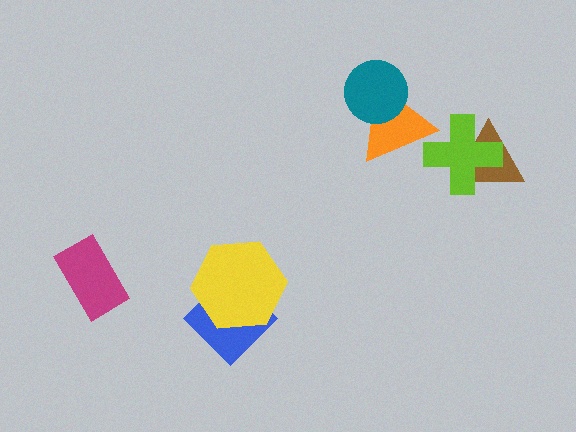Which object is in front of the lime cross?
The orange triangle is in front of the lime cross.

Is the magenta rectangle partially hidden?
No, no other shape covers it.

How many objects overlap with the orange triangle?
2 objects overlap with the orange triangle.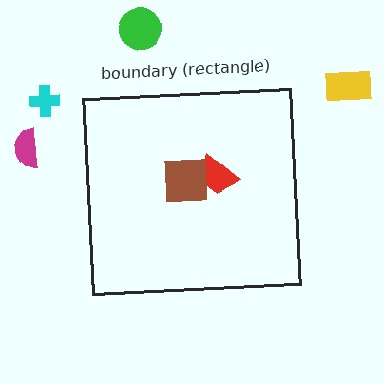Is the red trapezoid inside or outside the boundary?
Inside.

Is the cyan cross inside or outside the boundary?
Outside.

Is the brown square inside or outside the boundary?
Inside.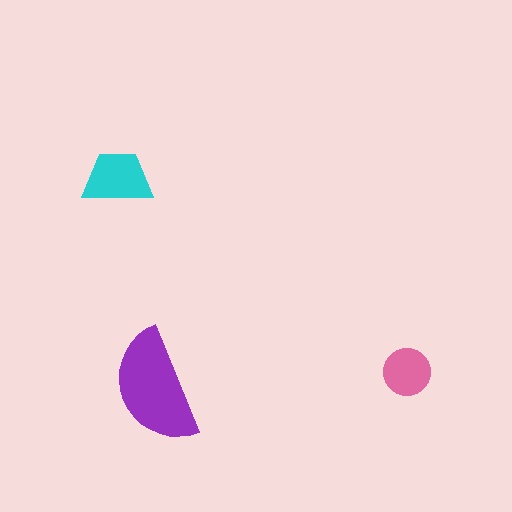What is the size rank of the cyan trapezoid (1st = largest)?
2nd.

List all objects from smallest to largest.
The pink circle, the cyan trapezoid, the purple semicircle.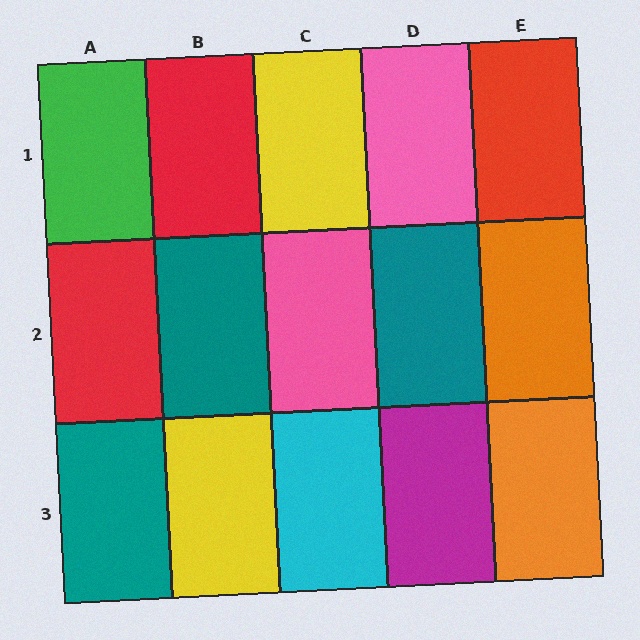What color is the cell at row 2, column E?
Orange.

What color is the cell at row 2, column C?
Pink.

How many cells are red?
3 cells are red.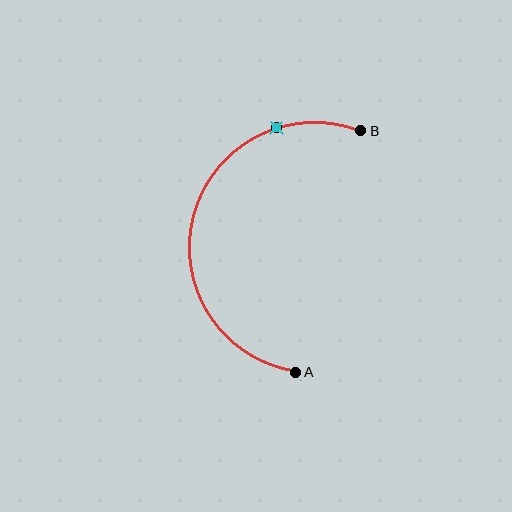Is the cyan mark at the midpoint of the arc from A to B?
No. The cyan mark lies on the arc but is closer to endpoint B. The arc midpoint would be at the point on the curve equidistant along the arc from both A and B.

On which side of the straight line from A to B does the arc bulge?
The arc bulges to the left of the straight line connecting A and B.